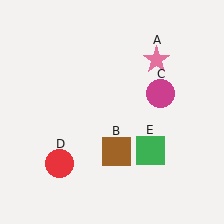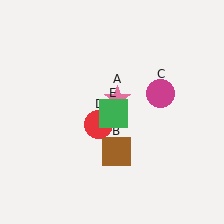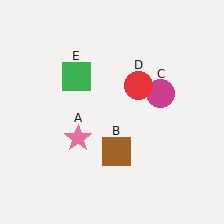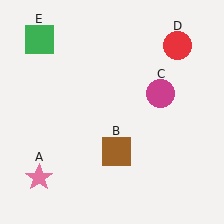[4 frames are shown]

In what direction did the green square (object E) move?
The green square (object E) moved up and to the left.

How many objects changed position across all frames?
3 objects changed position: pink star (object A), red circle (object D), green square (object E).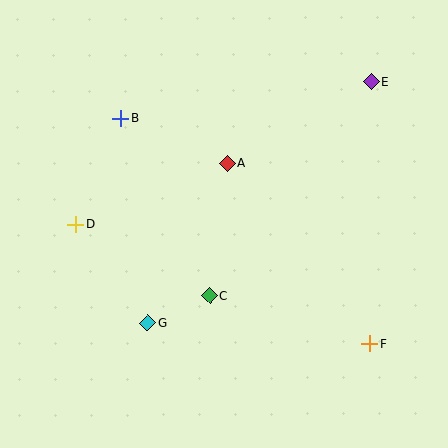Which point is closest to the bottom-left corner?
Point G is closest to the bottom-left corner.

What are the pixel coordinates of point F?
Point F is at (369, 344).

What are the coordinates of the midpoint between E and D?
The midpoint between E and D is at (224, 153).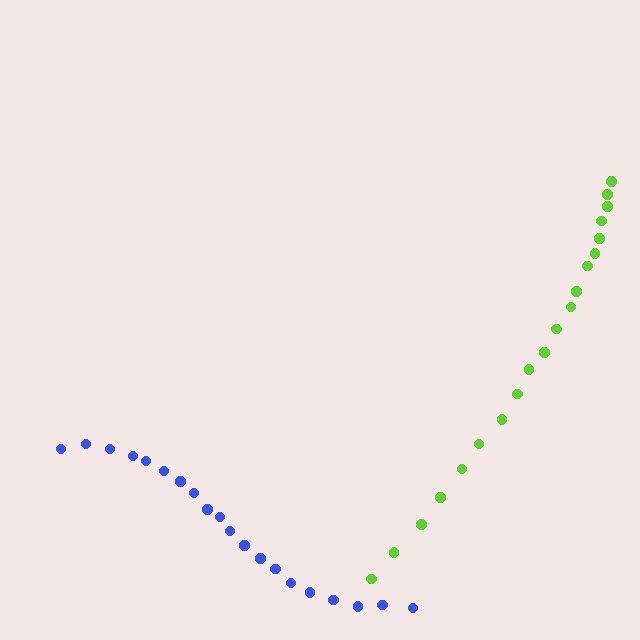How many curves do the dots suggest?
There are 2 distinct paths.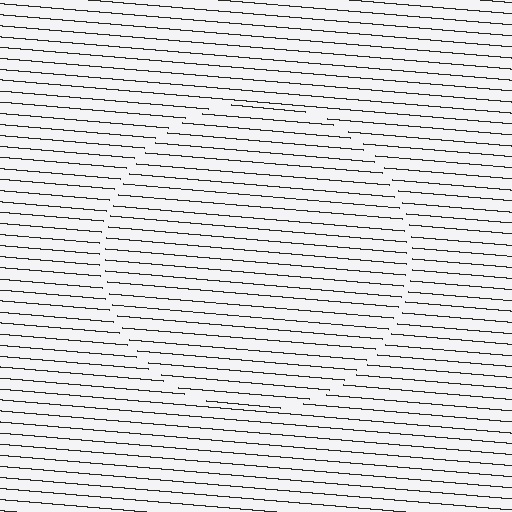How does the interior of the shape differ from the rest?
The interior of the shape contains the same grating, shifted by half a period — the contour is defined by the phase discontinuity where line-ends from the inner and outer gratings abut.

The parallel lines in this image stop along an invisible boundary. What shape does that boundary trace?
An illusory circle. The interior of the shape contains the same grating, shifted by half a period — the contour is defined by the phase discontinuity where line-ends from the inner and outer gratings abut.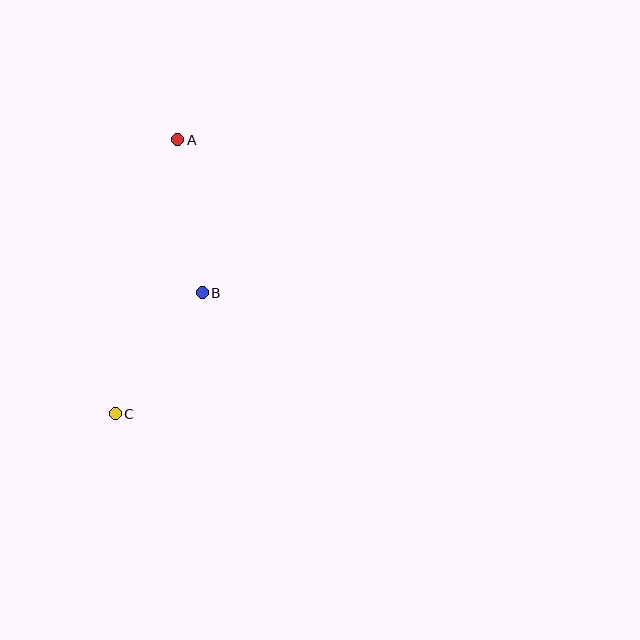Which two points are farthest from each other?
Points A and C are farthest from each other.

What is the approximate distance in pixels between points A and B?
The distance between A and B is approximately 155 pixels.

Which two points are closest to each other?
Points B and C are closest to each other.